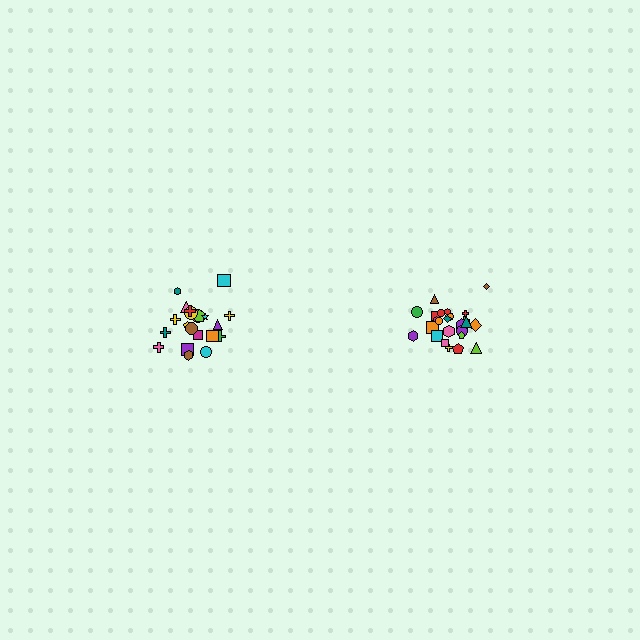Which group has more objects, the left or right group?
The right group.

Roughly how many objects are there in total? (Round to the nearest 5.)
Roughly 45 objects in total.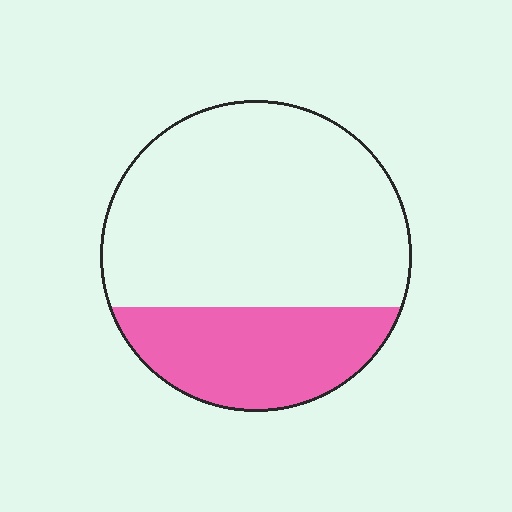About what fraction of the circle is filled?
About one third (1/3).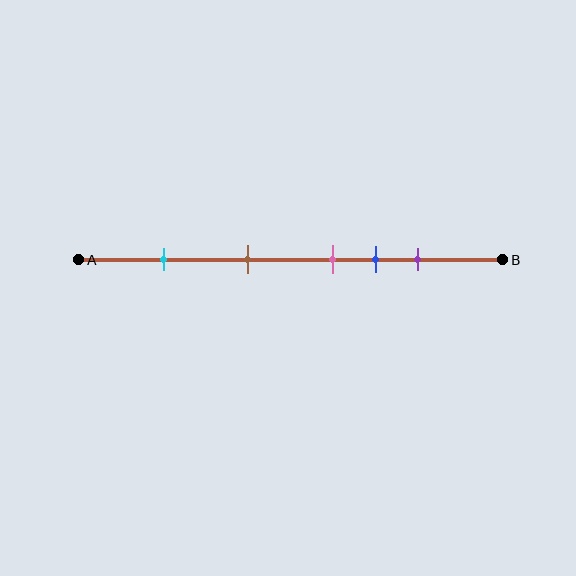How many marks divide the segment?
There are 5 marks dividing the segment.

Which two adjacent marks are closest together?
The pink and blue marks are the closest adjacent pair.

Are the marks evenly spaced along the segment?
No, the marks are not evenly spaced.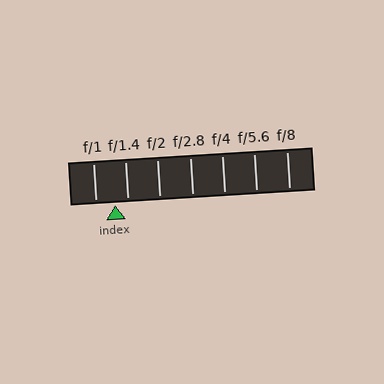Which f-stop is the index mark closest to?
The index mark is closest to f/1.4.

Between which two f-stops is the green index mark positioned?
The index mark is between f/1 and f/1.4.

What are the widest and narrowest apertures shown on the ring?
The widest aperture shown is f/1 and the narrowest is f/8.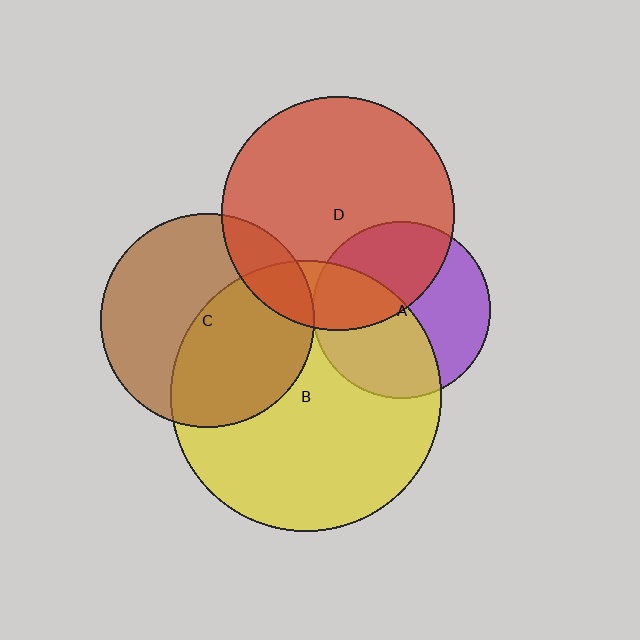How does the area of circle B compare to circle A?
Approximately 2.3 times.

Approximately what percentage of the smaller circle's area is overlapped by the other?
Approximately 45%.